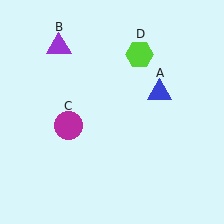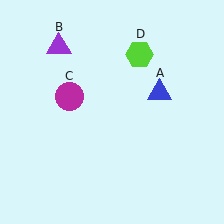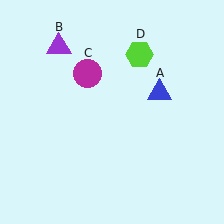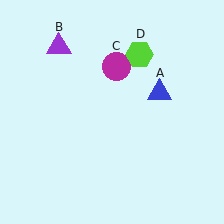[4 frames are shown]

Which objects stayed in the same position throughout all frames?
Blue triangle (object A) and purple triangle (object B) and lime hexagon (object D) remained stationary.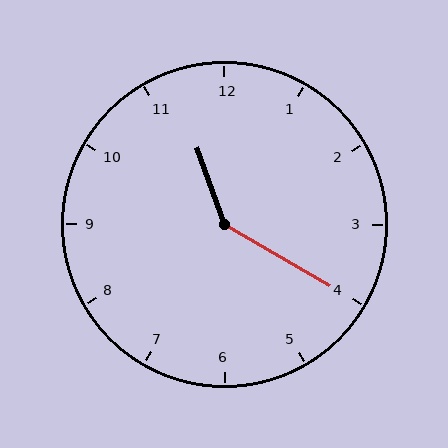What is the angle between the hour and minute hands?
Approximately 140 degrees.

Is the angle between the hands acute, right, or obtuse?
It is obtuse.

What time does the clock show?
11:20.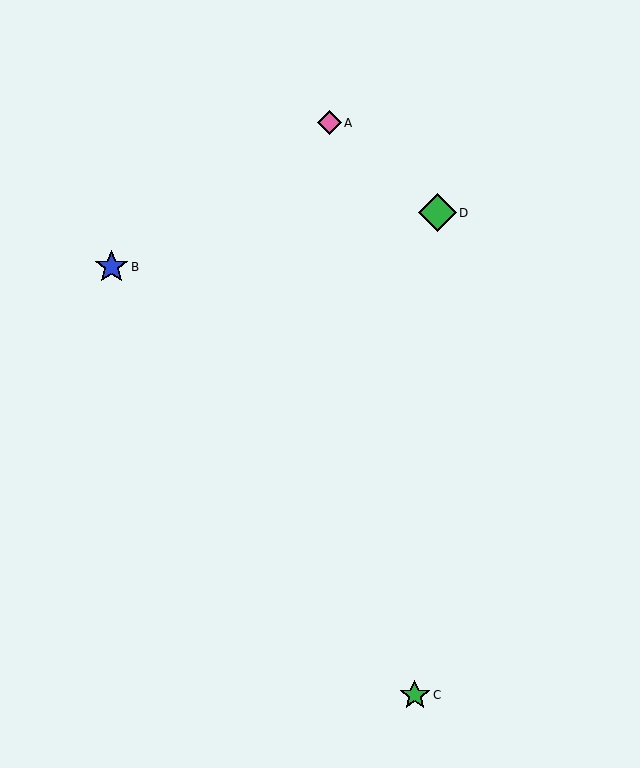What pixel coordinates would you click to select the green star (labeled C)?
Click at (415, 695) to select the green star C.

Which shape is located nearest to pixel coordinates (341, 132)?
The pink diamond (labeled A) at (329, 123) is nearest to that location.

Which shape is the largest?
The green diamond (labeled D) is the largest.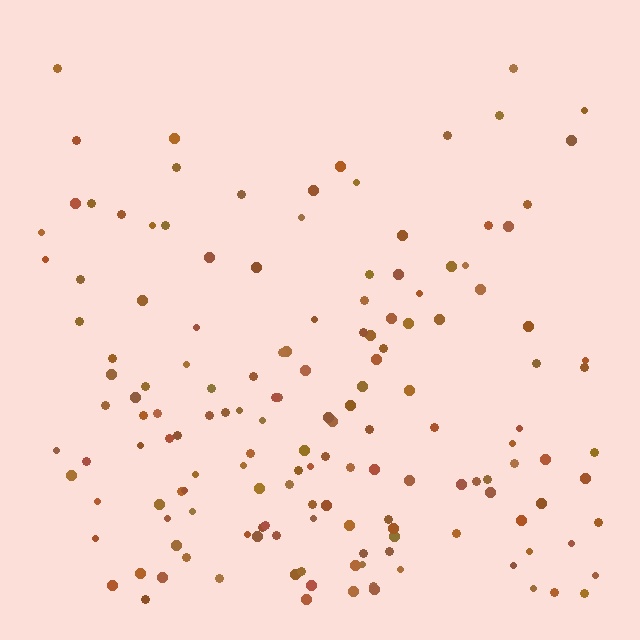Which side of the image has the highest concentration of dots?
The bottom.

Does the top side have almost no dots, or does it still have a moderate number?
Still a moderate number, just noticeably fewer than the bottom.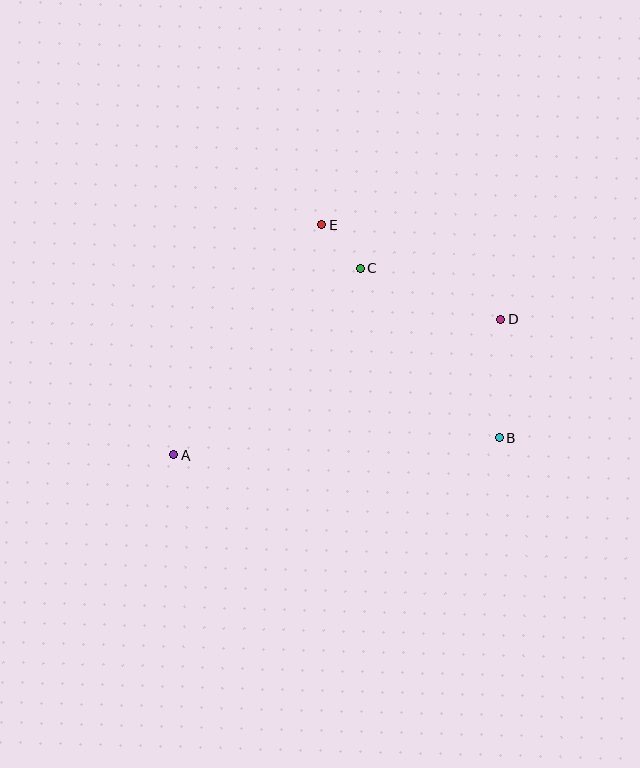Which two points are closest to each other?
Points C and E are closest to each other.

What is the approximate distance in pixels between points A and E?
The distance between A and E is approximately 274 pixels.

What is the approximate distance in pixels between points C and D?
The distance between C and D is approximately 149 pixels.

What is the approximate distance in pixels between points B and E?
The distance between B and E is approximately 277 pixels.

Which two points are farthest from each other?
Points A and D are farthest from each other.